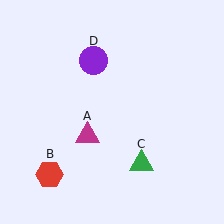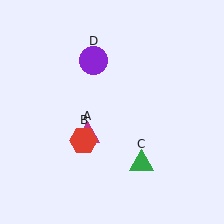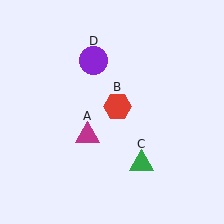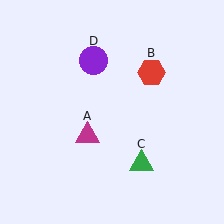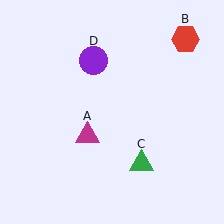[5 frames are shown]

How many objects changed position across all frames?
1 object changed position: red hexagon (object B).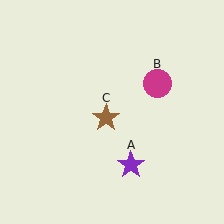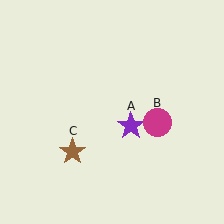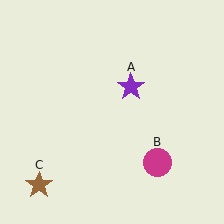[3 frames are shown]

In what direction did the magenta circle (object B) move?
The magenta circle (object B) moved down.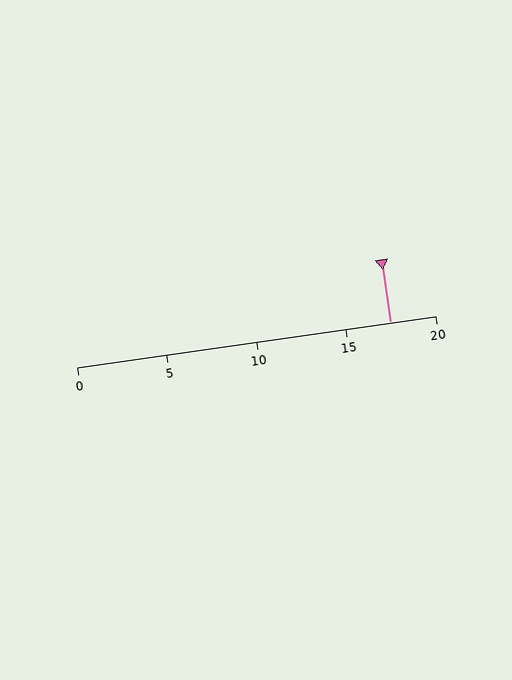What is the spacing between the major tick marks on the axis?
The major ticks are spaced 5 apart.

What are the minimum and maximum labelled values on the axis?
The axis runs from 0 to 20.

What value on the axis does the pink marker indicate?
The marker indicates approximately 17.5.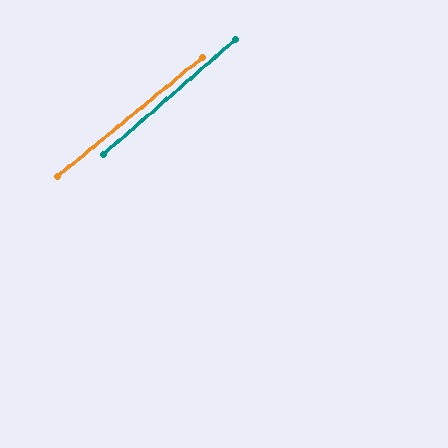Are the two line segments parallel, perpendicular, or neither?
Parallel — their directions differ by only 1.8°.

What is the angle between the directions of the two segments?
Approximately 2 degrees.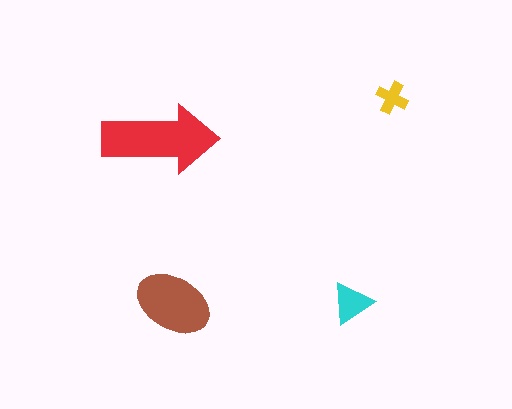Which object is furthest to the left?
The red arrow is leftmost.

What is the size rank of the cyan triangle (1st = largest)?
3rd.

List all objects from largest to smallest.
The red arrow, the brown ellipse, the cyan triangle, the yellow cross.